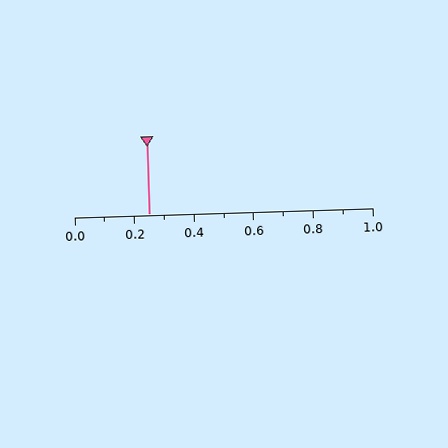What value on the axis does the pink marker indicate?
The marker indicates approximately 0.25.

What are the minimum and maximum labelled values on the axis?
The axis runs from 0.0 to 1.0.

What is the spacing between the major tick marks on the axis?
The major ticks are spaced 0.2 apart.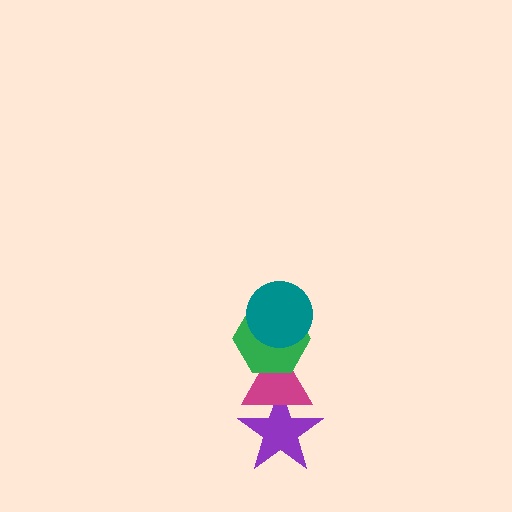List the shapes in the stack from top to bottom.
From top to bottom: the teal circle, the green hexagon, the magenta triangle, the purple star.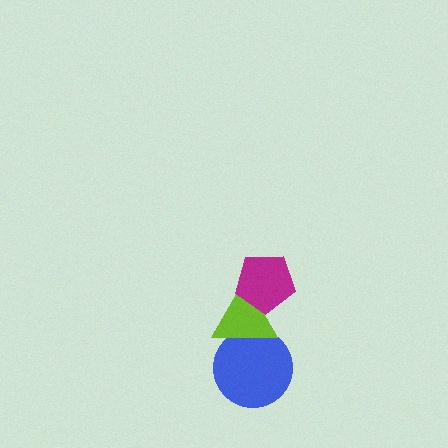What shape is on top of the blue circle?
The lime triangle is on top of the blue circle.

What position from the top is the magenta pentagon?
The magenta pentagon is 1st from the top.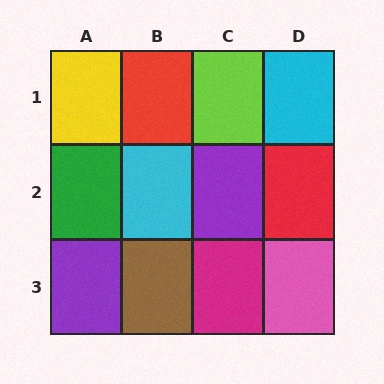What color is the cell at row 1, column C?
Lime.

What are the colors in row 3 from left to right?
Purple, brown, magenta, pink.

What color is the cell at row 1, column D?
Cyan.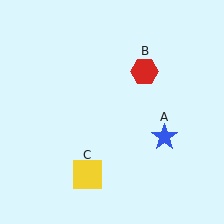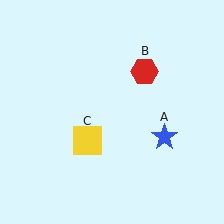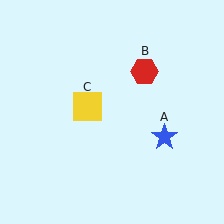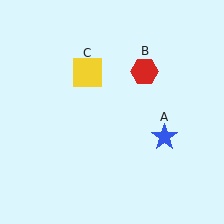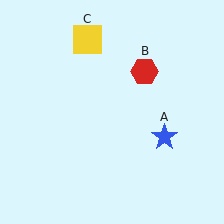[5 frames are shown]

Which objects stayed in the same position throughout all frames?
Blue star (object A) and red hexagon (object B) remained stationary.